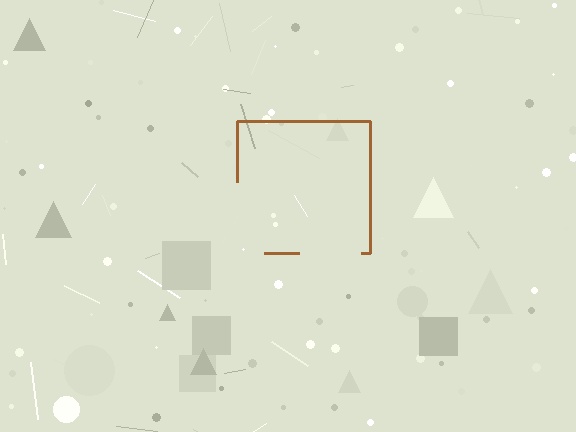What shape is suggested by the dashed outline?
The dashed outline suggests a square.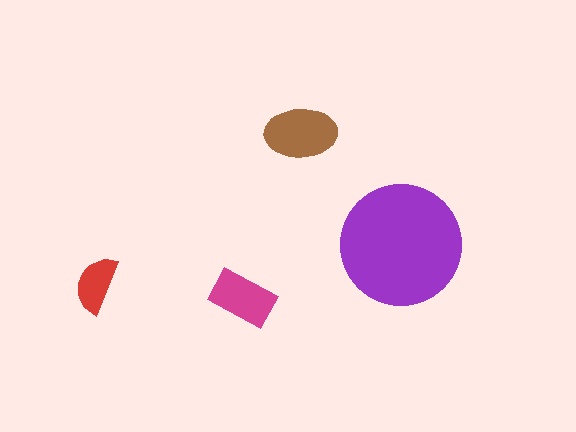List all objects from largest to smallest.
The purple circle, the brown ellipse, the magenta rectangle, the red semicircle.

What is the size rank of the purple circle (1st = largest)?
1st.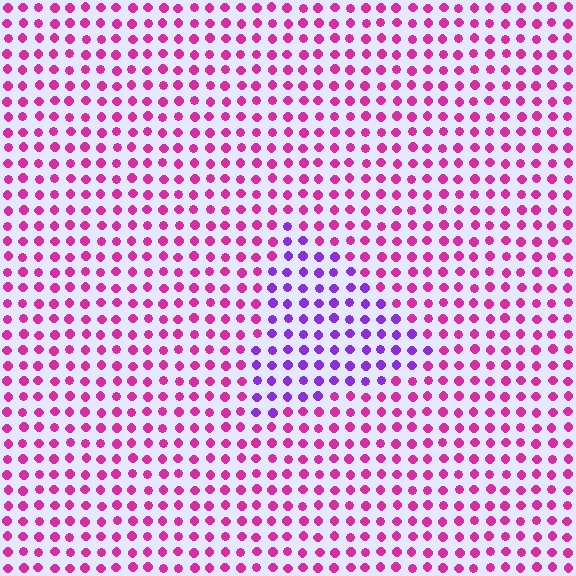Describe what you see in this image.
The image is filled with small magenta elements in a uniform arrangement. A triangle-shaped region is visible where the elements are tinted to a slightly different hue, forming a subtle color boundary.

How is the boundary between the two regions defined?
The boundary is defined purely by a slight shift in hue (about 45 degrees). Spacing, size, and orientation are identical on both sides.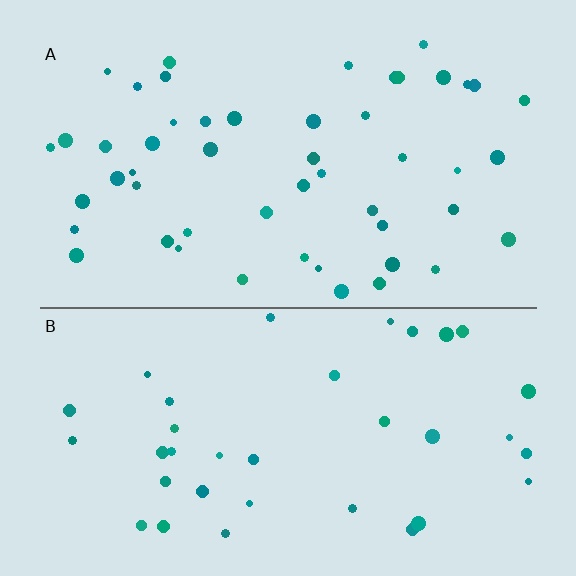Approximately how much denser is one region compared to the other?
Approximately 1.4× — region A over region B.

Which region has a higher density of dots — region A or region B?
A (the top).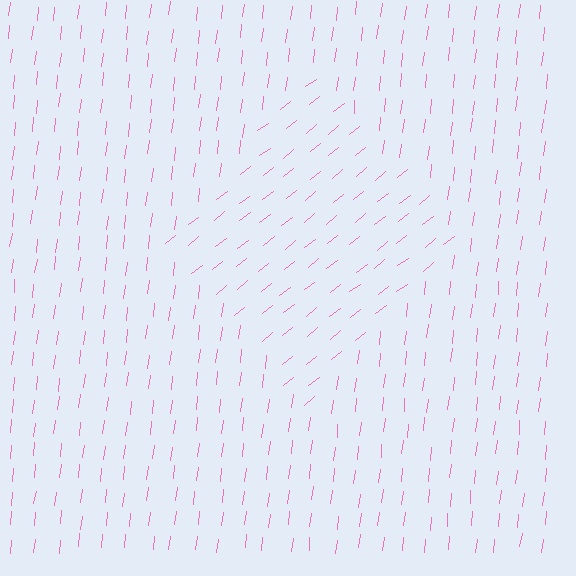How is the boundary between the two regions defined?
The boundary is defined purely by a change in line orientation (approximately 45 degrees difference). All lines are the same color and thickness.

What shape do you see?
I see a diamond.